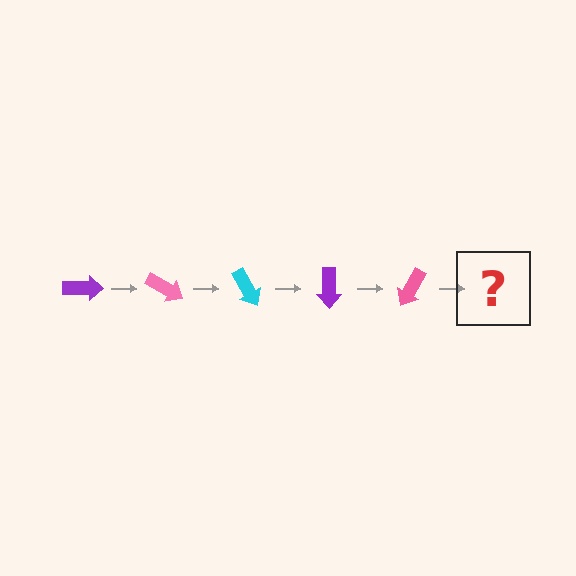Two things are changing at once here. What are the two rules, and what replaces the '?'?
The two rules are that it rotates 30 degrees each step and the color cycles through purple, pink, and cyan. The '?' should be a cyan arrow, rotated 150 degrees from the start.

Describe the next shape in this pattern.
It should be a cyan arrow, rotated 150 degrees from the start.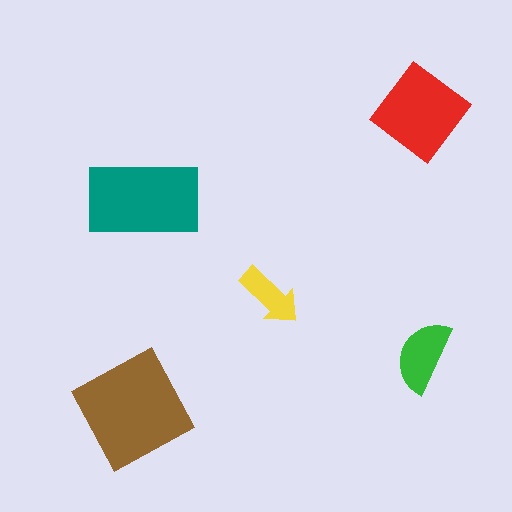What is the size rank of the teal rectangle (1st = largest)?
2nd.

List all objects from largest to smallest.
The brown diamond, the teal rectangle, the red diamond, the green semicircle, the yellow arrow.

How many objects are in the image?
There are 5 objects in the image.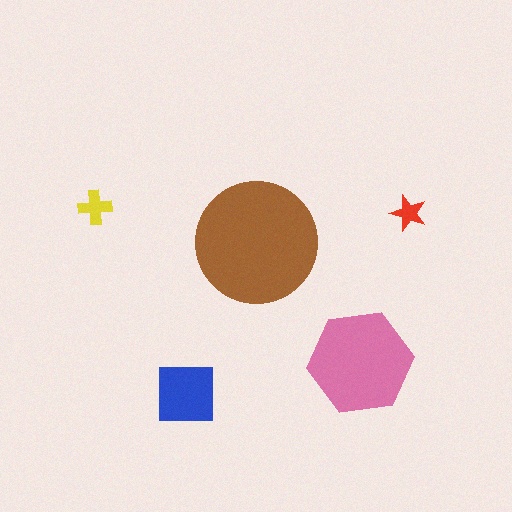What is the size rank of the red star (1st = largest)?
5th.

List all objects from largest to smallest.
The brown circle, the pink hexagon, the blue square, the yellow cross, the red star.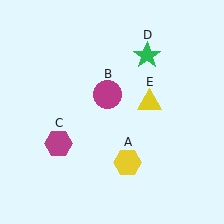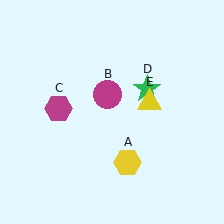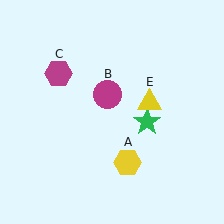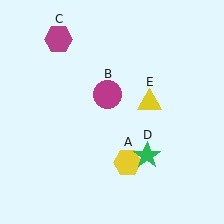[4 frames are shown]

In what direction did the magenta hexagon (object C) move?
The magenta hexagon (object C) moved up.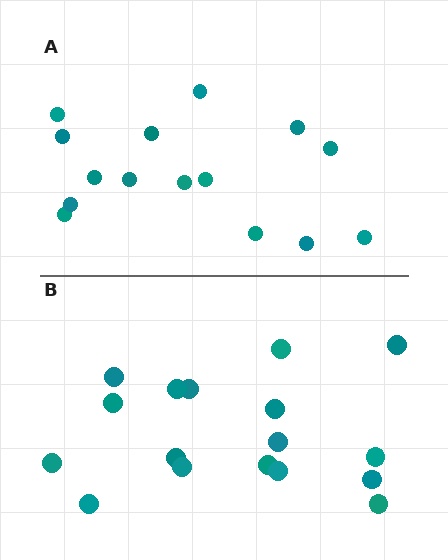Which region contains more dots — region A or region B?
Region B (the bottom region) has more dots.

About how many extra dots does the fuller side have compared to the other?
Region B has just a few more — roughly 2 or 3 more dots than region A.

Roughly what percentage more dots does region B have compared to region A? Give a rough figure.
About 15% more.